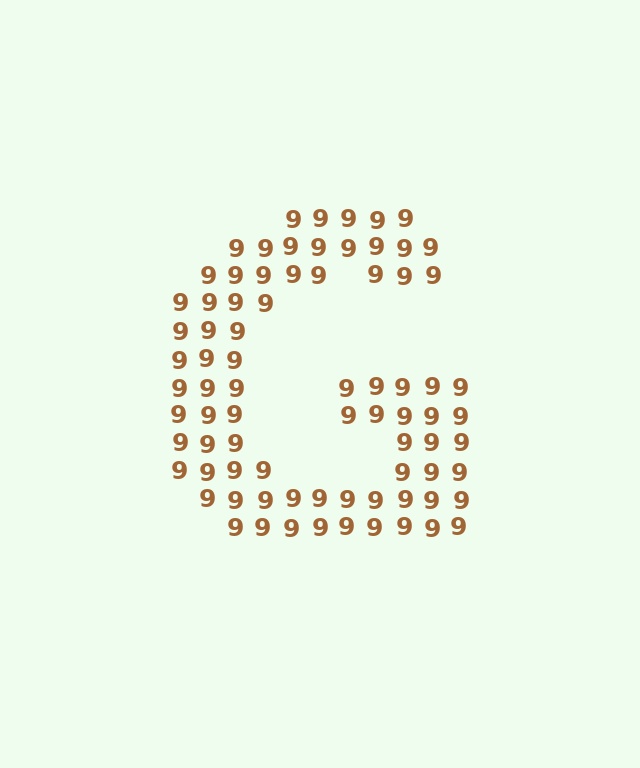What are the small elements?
The small elements are digit 9's.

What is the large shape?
The large shape is the letter G.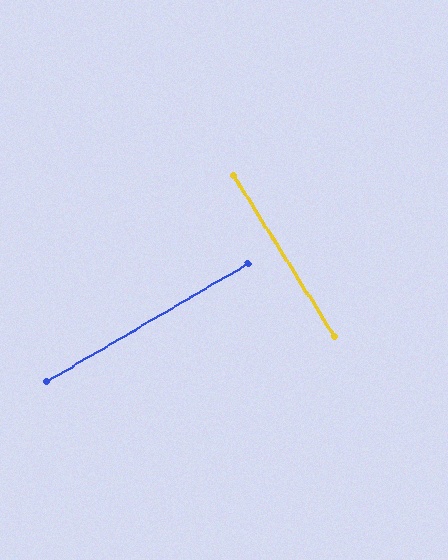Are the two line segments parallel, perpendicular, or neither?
Perpendicular — they meet at approximately 88°.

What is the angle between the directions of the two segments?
Approximately 88 degrees.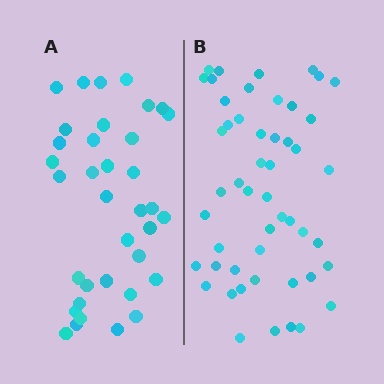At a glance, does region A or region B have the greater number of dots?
Region B (the right region) has more dots.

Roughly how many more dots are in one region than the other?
Region B has approximately 15 more dots than region A.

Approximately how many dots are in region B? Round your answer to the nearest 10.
About 50 dots.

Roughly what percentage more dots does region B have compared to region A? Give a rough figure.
About 40% more.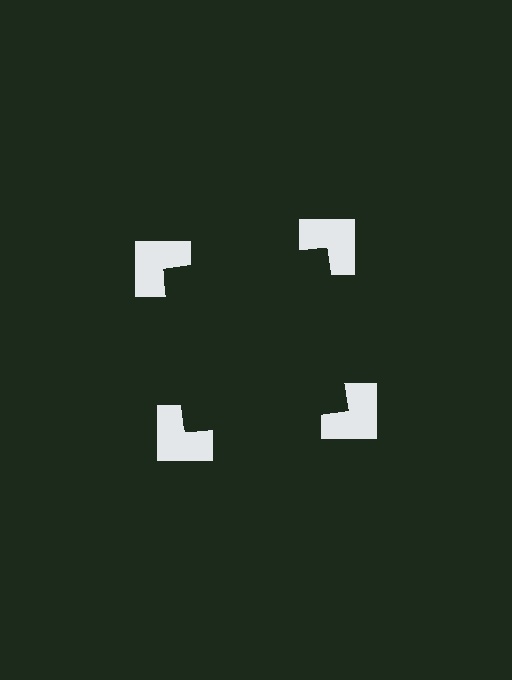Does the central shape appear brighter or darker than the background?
It typically appears slightly darker than the background, even though no actual brightness change is drawn.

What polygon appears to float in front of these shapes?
An illusory square — its edges are inferred from the aligned wedge cuts in the notched squares, not physically drawn.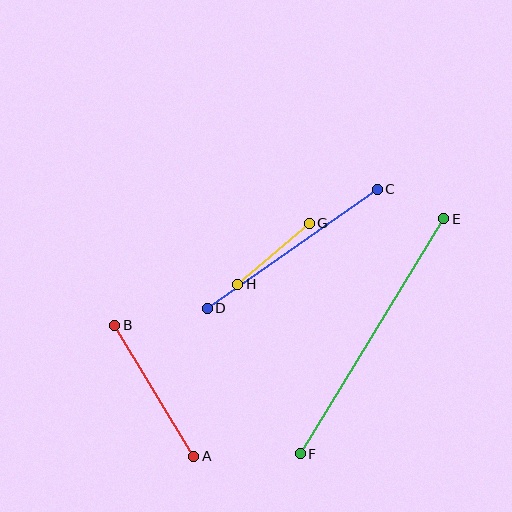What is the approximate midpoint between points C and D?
The midpoint is at approximately (292, 249) pixels.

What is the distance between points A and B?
The distance is approximately 153 pixels.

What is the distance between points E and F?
The distance is approximately 275 pixels.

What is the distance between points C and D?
The distance is approximately 207 pixels.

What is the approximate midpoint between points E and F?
The midpoint is at approximately (372, 336) pixels.